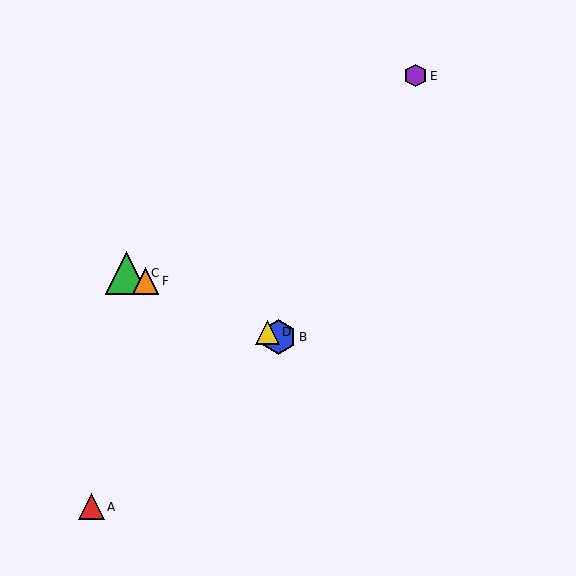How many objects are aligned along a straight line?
4 objects (B, C, D, F) are aligned along a straight line.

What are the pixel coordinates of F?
Object F is at (145, 281).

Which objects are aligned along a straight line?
Objects B, C, D, F are aligned along a straight line.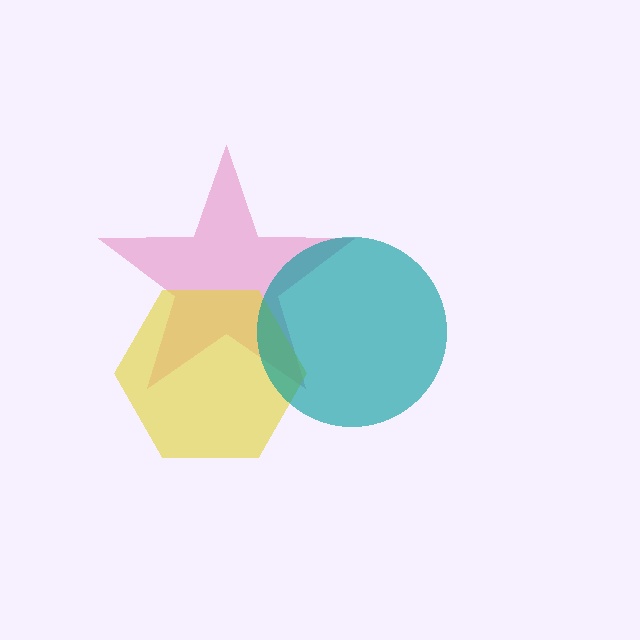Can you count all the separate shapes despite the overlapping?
Yes, there are 3 separate shapes.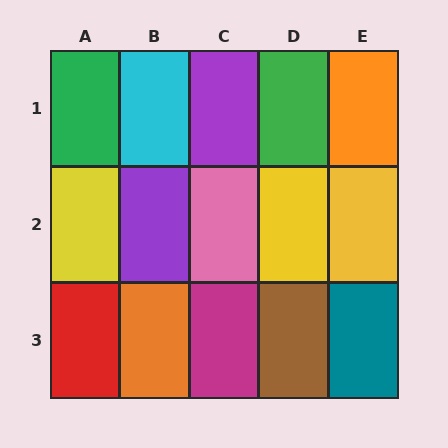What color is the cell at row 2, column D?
Yellow.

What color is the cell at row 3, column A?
Red.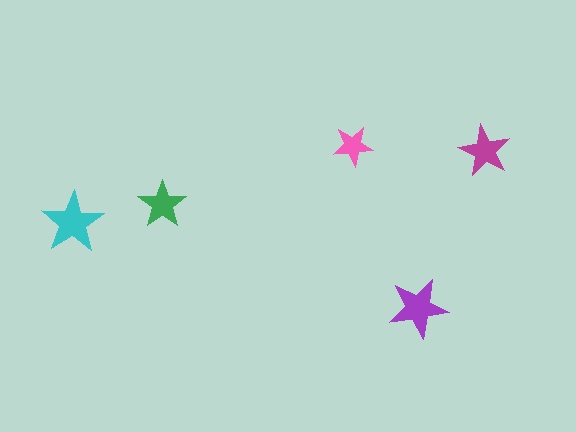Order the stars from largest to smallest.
the cyan one, the purple one, the magenta one, the green one, the pink one.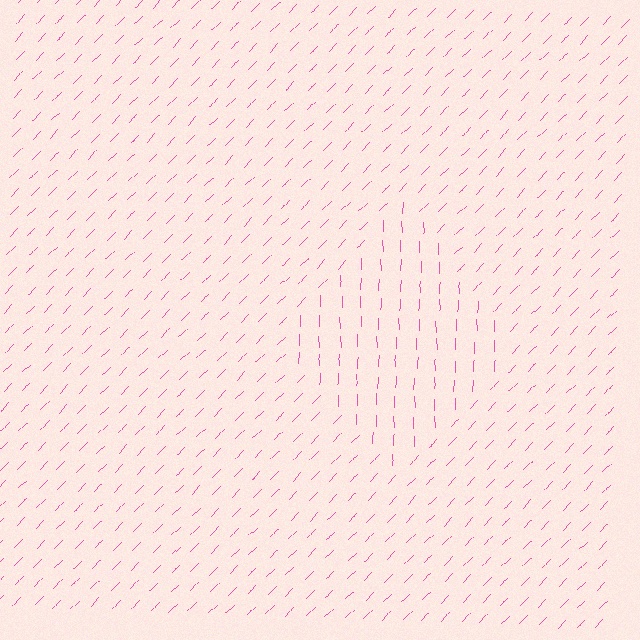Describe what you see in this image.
The image is filled with small pink line segments. A diamond region in the image has lines oriented differently from the surrounding lines, creating a visible texture boundary.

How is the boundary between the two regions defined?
The boundary is defined purely by a change in line orientation (approximately 45 degrees difference). All lines are the same color and thickness.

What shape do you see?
I see a diamond.